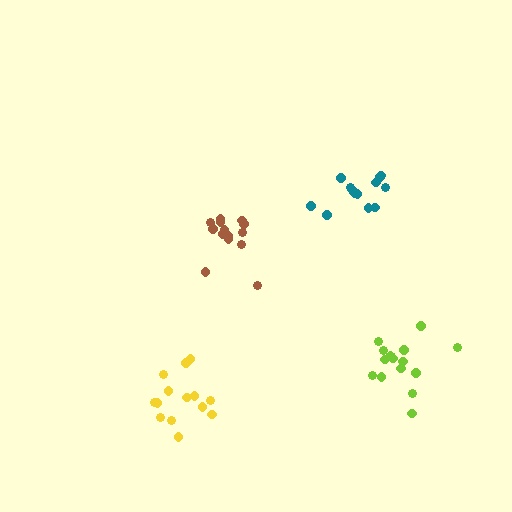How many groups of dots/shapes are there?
There are 4 groups.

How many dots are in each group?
Group 1: 14 dots, Group 2: 15 dots, Group 3: 13 dots, Group 4: 16 dots (58 total).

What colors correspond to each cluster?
The clusters are colored: yellow, brown, teal, lime.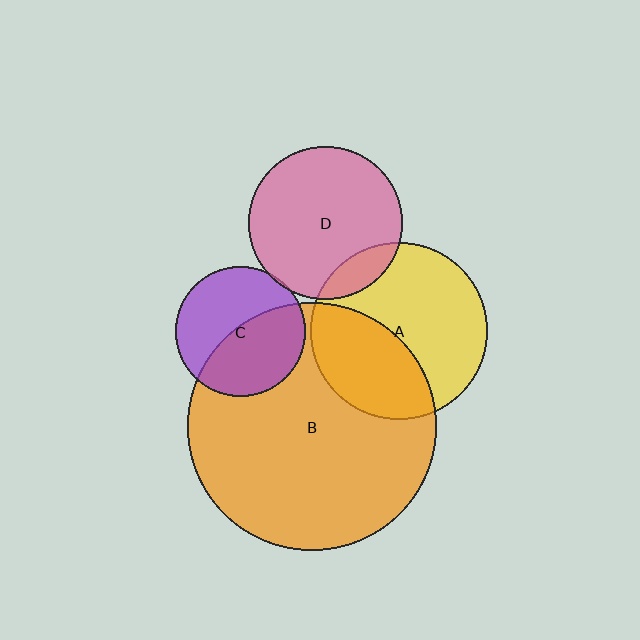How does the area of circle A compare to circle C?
Approximately 1.9 times.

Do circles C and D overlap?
Yes.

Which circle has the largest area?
Circle B (orange).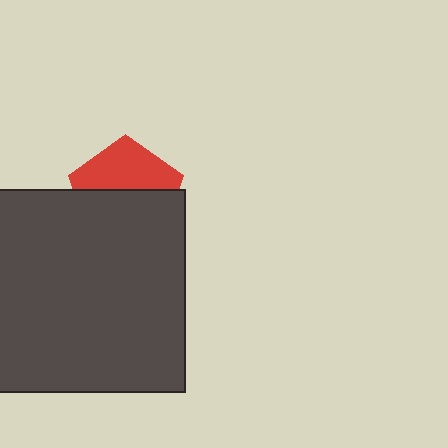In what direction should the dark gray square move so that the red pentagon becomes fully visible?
The dark gray square should move down. That is the shortest direction to clear the overlap and leave the red pentagon fully visible.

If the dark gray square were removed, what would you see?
You would see the complete red pentagon.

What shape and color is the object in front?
The object in front is a dark gray square.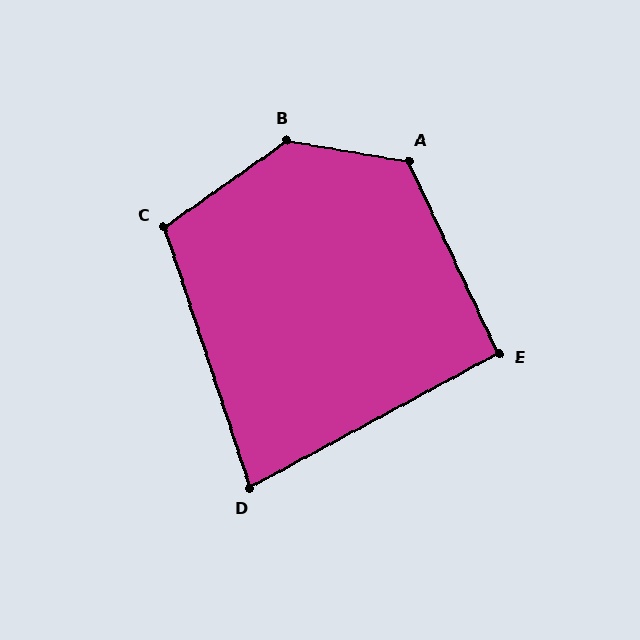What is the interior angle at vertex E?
Approximately 93 degrees (approximately right).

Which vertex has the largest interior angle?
B, at approximately 136 degrees.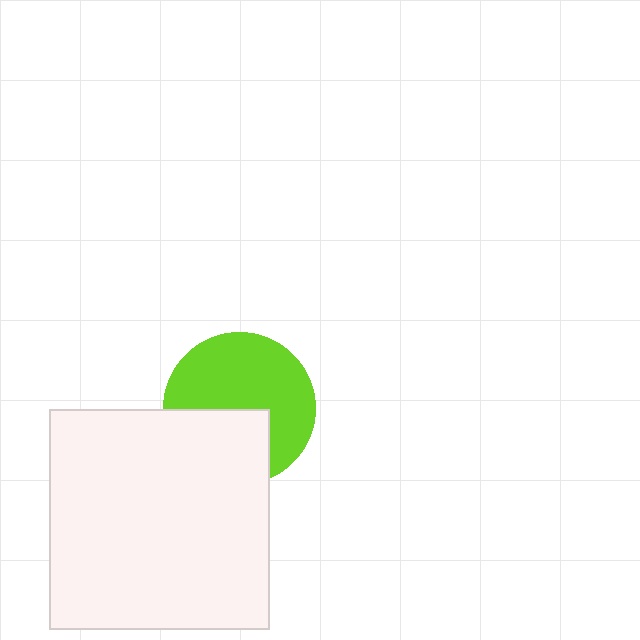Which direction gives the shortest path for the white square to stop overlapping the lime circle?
Moving down gives the shortest separation.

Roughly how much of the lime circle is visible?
About half of it is visible (roughly 63%).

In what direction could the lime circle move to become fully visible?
The lime circle could move up. That would shift it out from behind the white square entirely.